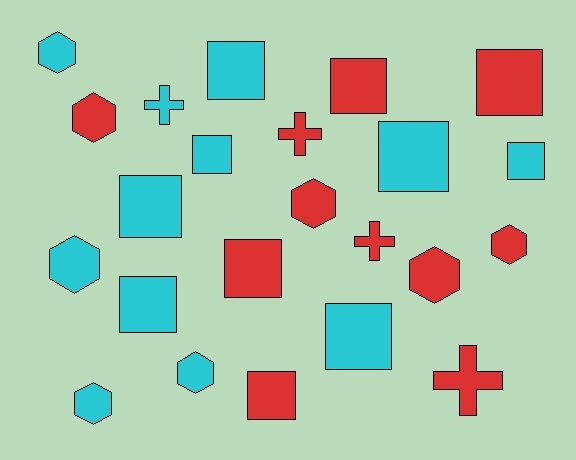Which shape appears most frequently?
Square, with 11 objects.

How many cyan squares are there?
There are 7 cyan squares.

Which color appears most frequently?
Cyan, with 12 objects.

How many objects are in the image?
There are 23 objects.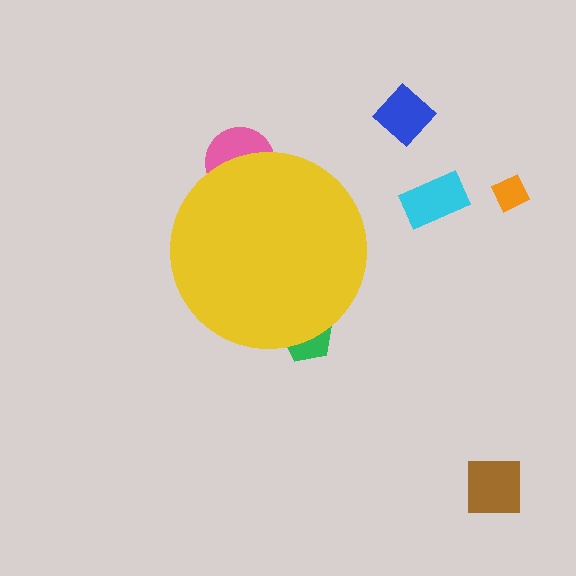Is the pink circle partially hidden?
Yes, the pink circle is partially hidden behind the yellow circle.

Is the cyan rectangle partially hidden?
No, the cyan rectangle is fully visible.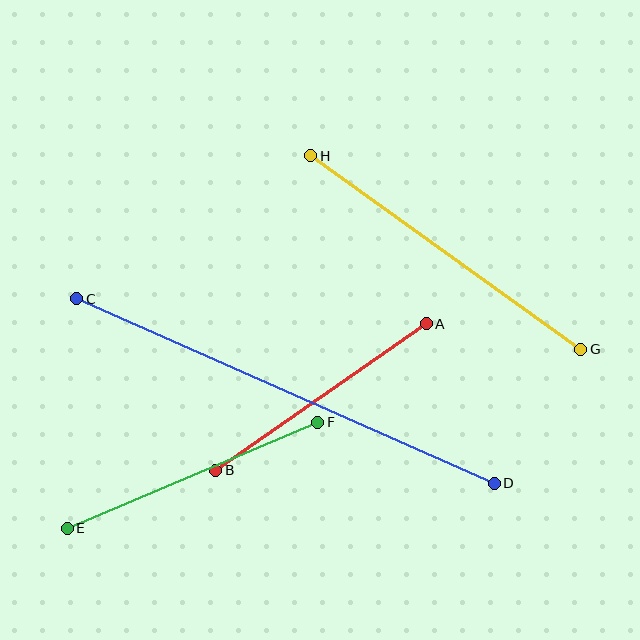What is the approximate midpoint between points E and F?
The midpoint is at approximately (192, 475) pixels.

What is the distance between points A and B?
The distance is approximately 256 pixels.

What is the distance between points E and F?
The distance is approximately 272 pixels.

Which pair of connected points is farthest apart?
Points C and D are farthest apart.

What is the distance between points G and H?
The distance is approximately 332 pixels.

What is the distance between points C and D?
The distance is approximately 456 pixels.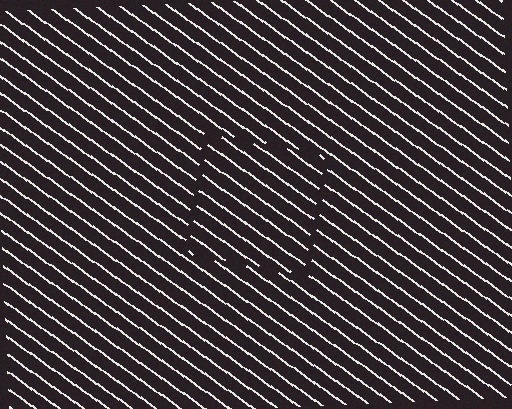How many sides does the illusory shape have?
4 sides — the line-ends trace a square.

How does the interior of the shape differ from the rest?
The interior of the shape contains the same grating, shifted by half a period — the contour is defined by the phase discontinuity where line-ends from the inner and outer gratings abut.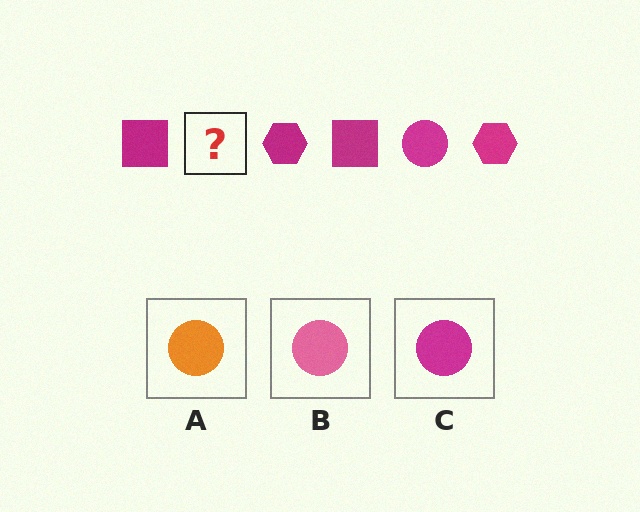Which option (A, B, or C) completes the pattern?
C.